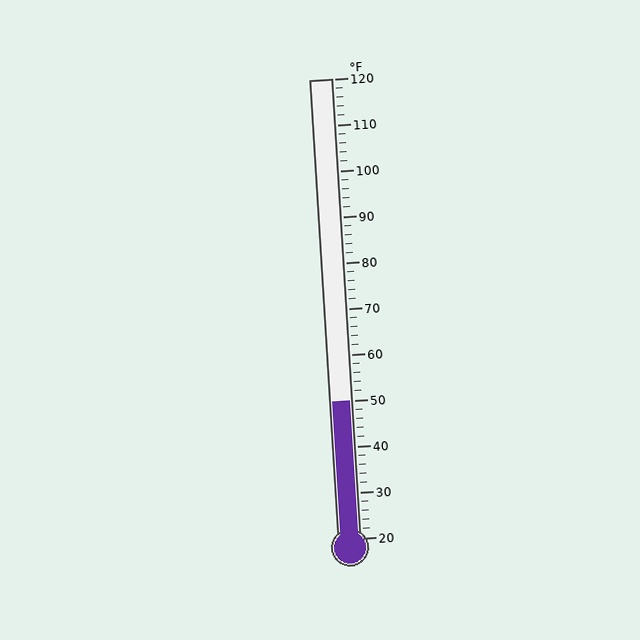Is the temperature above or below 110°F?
The temperature is below 110°F.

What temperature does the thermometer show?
The thermometer shows approximately 50°F.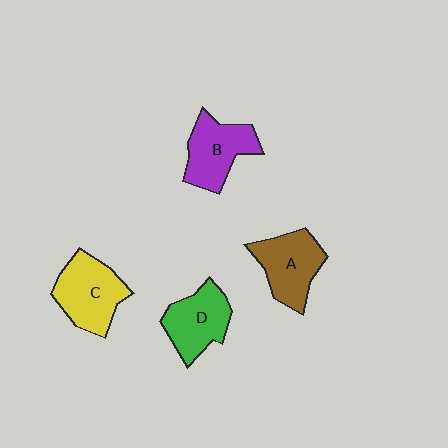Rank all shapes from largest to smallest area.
From largest to smallest: C (yellow), A (brown), B (purple), D (green).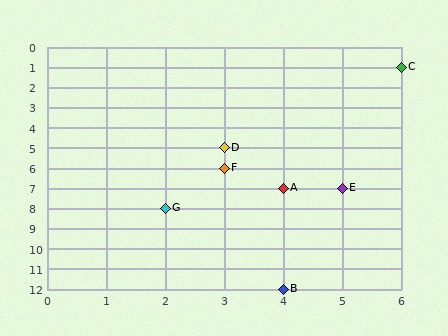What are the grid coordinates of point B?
Point B is at grid coordinates (4, 12).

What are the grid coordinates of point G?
Point G is at grid coordinates (2, 8).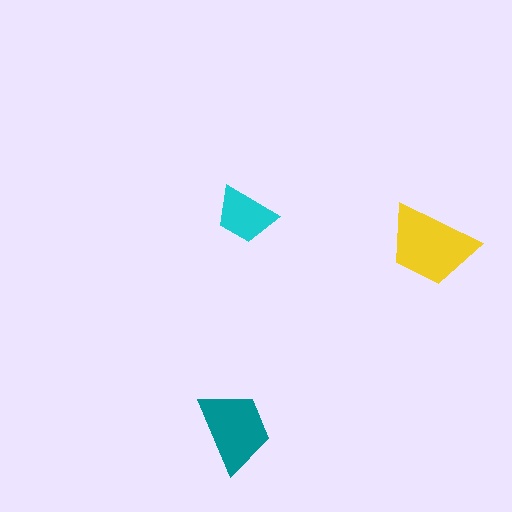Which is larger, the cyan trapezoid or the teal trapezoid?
The teal one.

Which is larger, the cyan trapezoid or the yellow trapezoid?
The yellow one.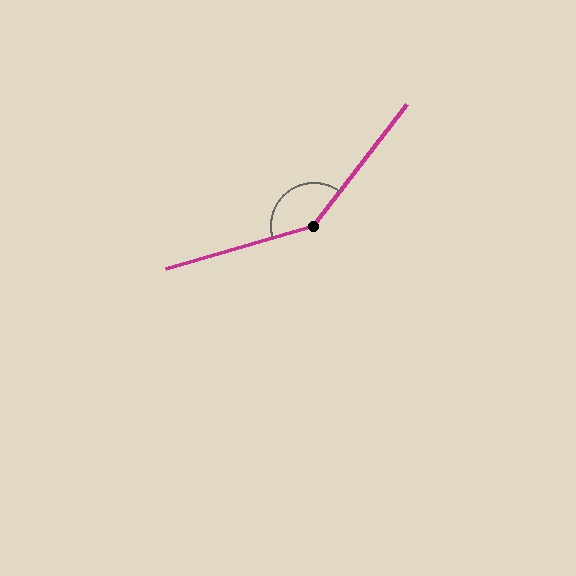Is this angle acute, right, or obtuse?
It is obtuse.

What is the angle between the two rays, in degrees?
Approximately 144 degrees.